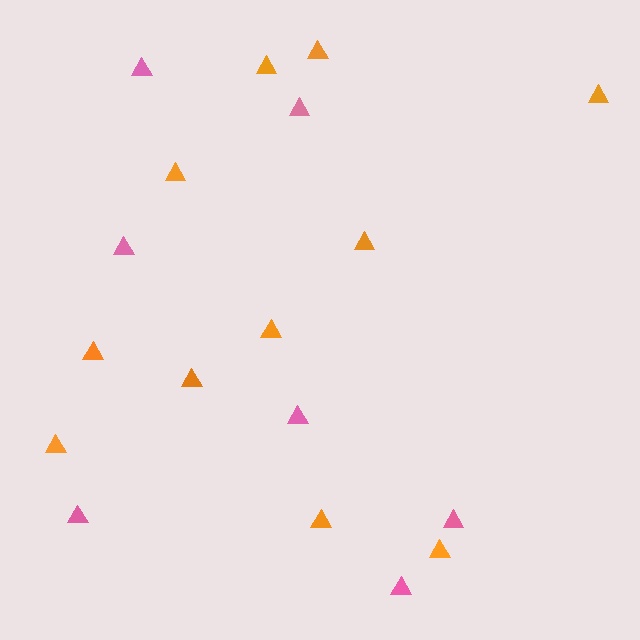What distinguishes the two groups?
There are 2 groups: one group of orange triangles (11) and one group of pink triangles (7).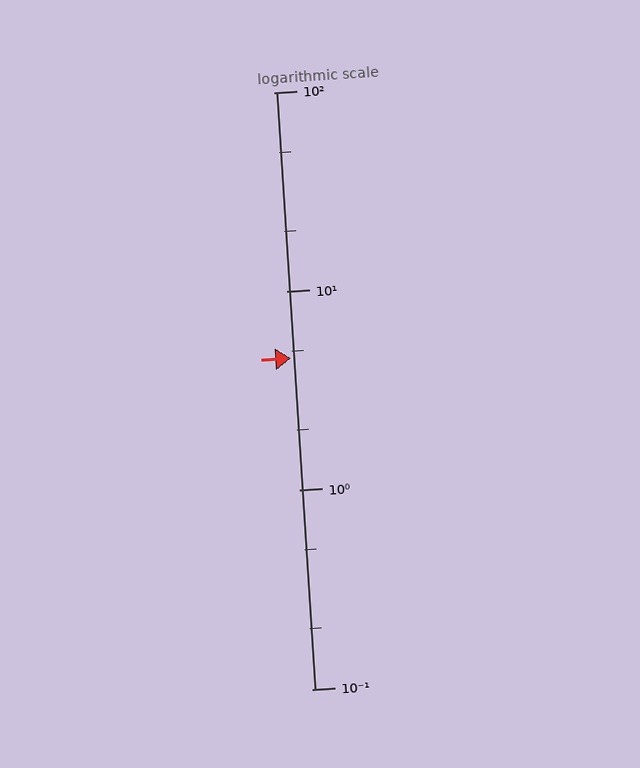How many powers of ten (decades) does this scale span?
The scale spans 3 decades, from 0.1 to 100.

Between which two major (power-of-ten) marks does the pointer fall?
The pointer is between 1 and 10.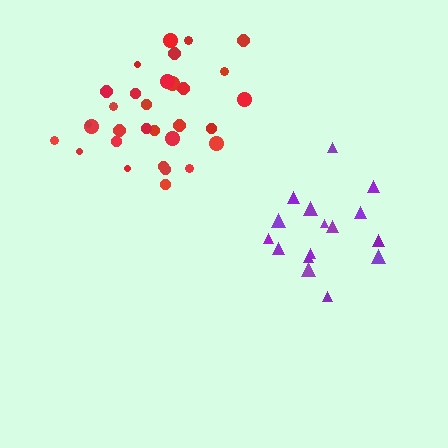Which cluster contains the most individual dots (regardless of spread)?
Red (31).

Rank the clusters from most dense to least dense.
purple, red.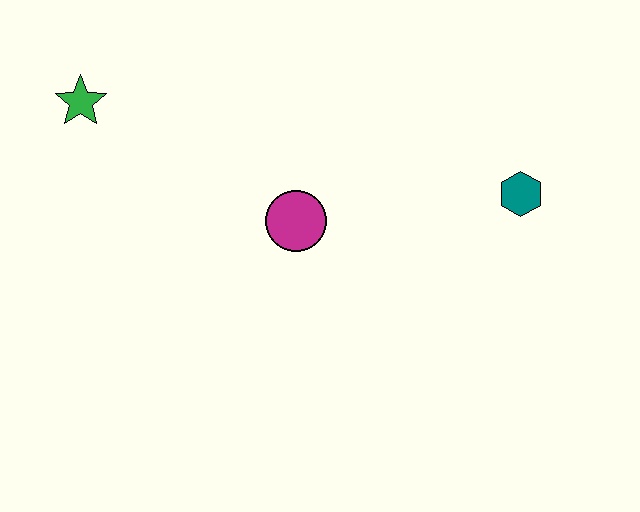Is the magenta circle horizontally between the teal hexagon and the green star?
Yes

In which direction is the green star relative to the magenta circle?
The green star is to the left of the magenta circle.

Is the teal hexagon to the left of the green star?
No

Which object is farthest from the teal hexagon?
The green star is farthest from the teal hexagon.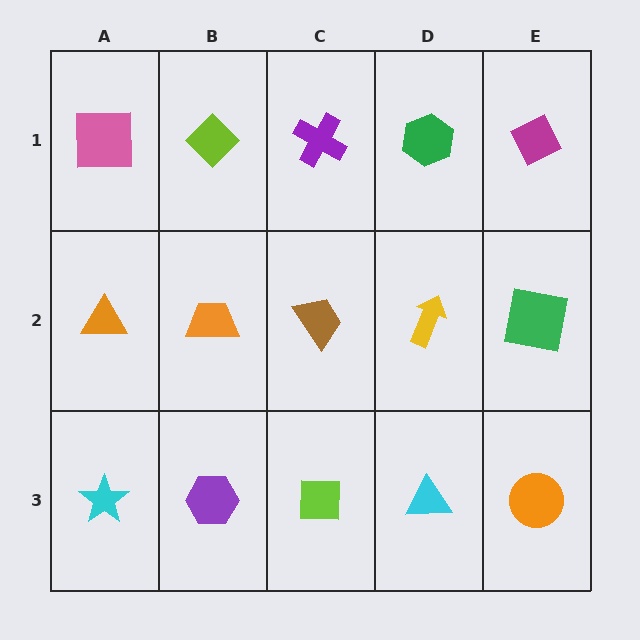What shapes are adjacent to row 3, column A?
An orange triangle (row 2, column A), a purple hexagon (row 3, column B).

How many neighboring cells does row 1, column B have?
3.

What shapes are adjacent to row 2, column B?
A lime diamond (row 1, column B), a purple hexagon (row 3, column B), an orange triangle (row 2, column A), a brown trapezoid (row 2, column C).